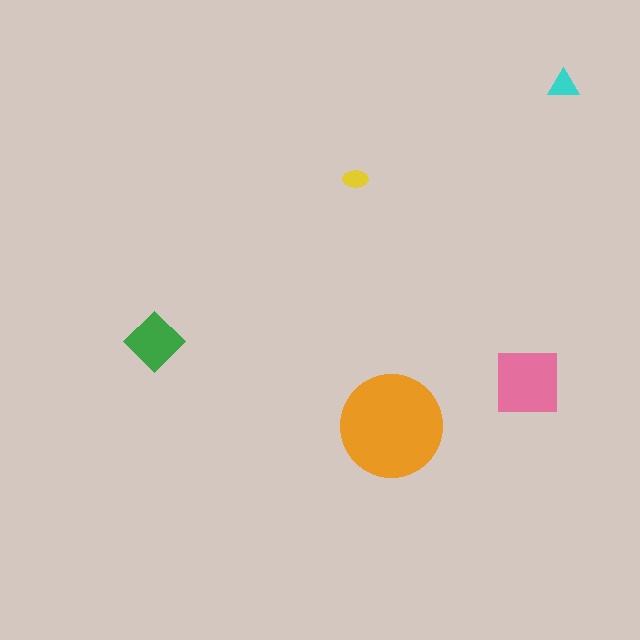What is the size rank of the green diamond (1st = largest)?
3rd.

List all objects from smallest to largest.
The yellow ellipse, the cyan triangle, the green diamond, the pink square, the orange circle.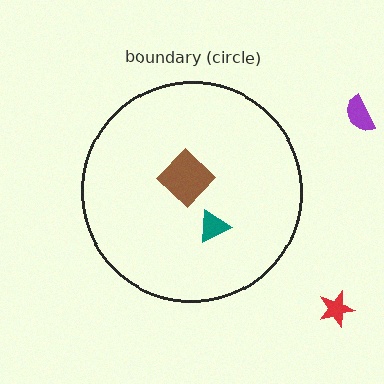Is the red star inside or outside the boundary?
Outside.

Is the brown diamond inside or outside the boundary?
Inside.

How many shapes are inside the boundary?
2 inside, 2 outside.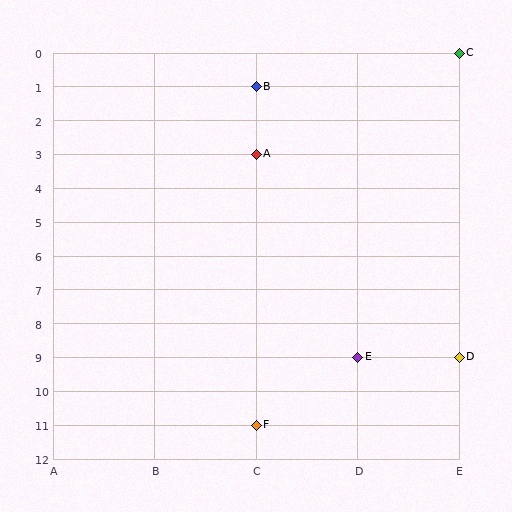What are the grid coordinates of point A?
Point A is at grid coordinates (C, 3).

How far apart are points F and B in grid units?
Points F and B are 10 rows apart.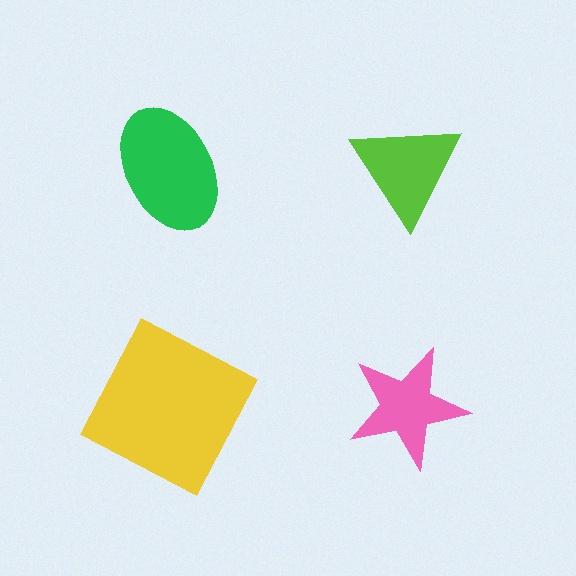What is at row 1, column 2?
A lime triangle.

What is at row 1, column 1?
A green ellipse.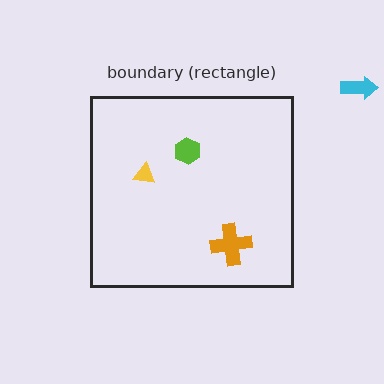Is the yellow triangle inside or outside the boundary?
Inside.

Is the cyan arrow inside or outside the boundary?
Outside.